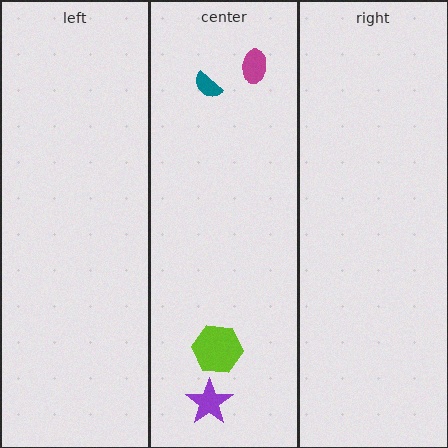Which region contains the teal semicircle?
The center region.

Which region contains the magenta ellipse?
The center region.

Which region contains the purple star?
The center region.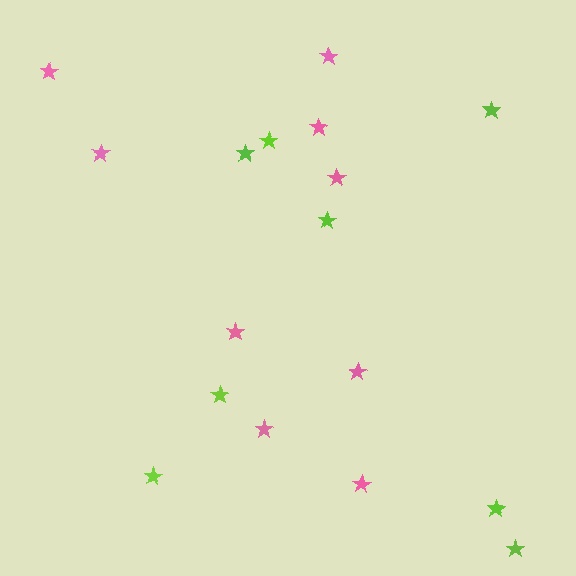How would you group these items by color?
There are 2 groups: one group of pink stars (9) and one group of lime stars (8).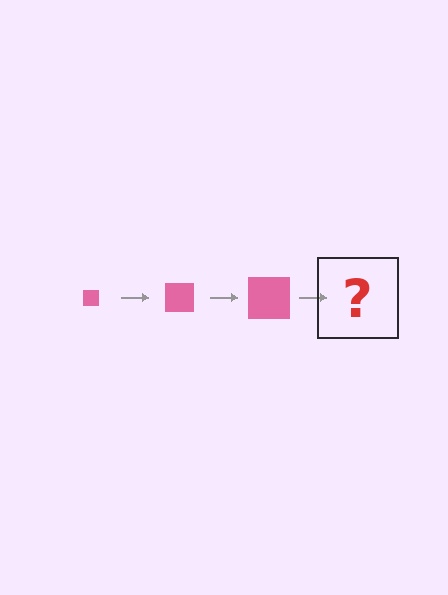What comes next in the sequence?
The next element should be a pink square, larger than the previous one.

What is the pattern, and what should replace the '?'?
The pattern is that the square gets progressively larger each step. The '?' should be a pink square, larger than the previous one.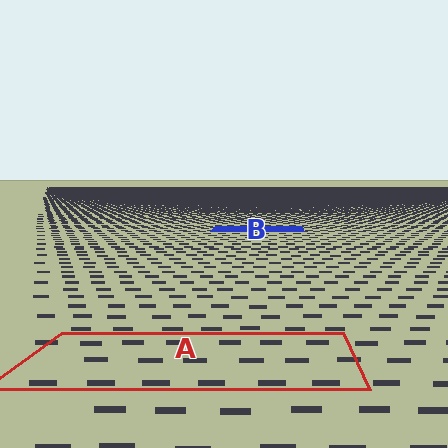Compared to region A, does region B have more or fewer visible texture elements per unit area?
Region B has more texture elements per unit area — they are packed more densely because it is farther away.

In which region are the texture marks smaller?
The texture marks are smaller in region B, because it is farther away.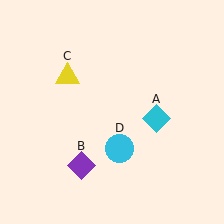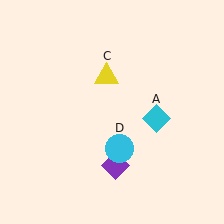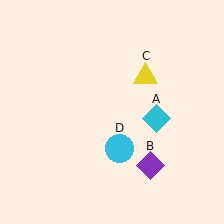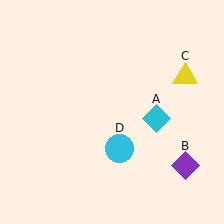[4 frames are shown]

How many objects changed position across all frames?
2 objects changed position: purple diamond (object B), yellow triangle (object C).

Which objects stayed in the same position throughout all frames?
Cyan diamond (object A) and cyan circle (object D) remained stationary.